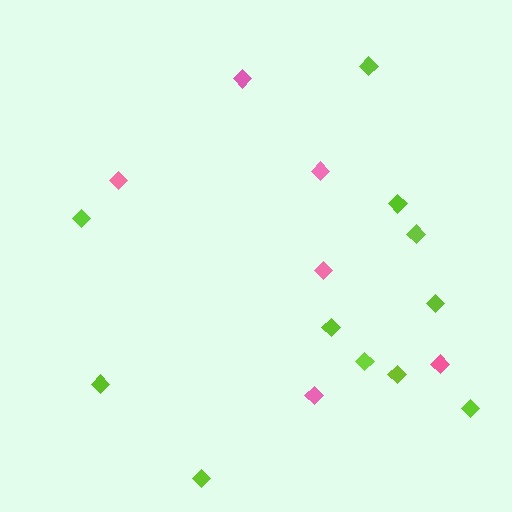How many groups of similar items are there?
There are 2 groups: one group of lime diamonds (11) and one group of pink diamonds (6).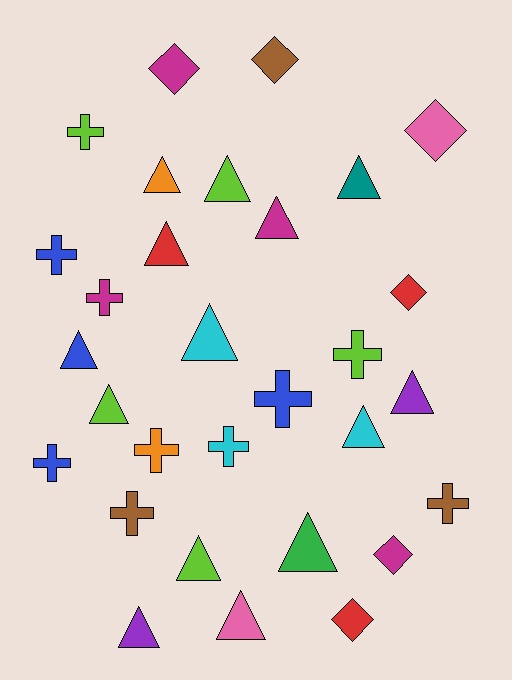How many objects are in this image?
There are 30 objects.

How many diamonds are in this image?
There are 6 diamonds.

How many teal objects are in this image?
There is 1 teal object.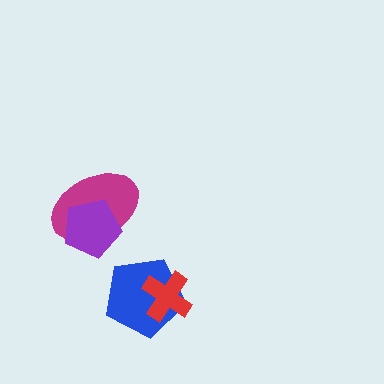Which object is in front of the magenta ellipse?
The purple pentagon is in front of the magenta ellipse.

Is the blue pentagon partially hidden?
Yes, it is partially covered by another shape.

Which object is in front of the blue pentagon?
The red cross is in front of the blue pentagon.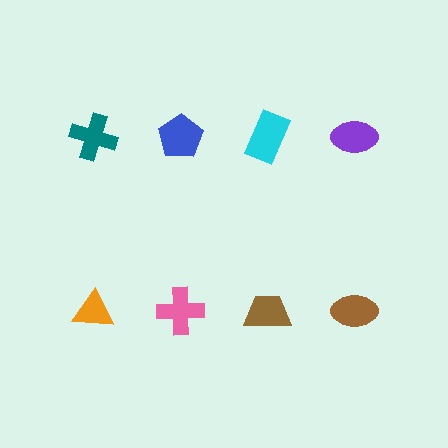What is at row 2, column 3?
A brown trapezoid.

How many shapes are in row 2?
4 shapes.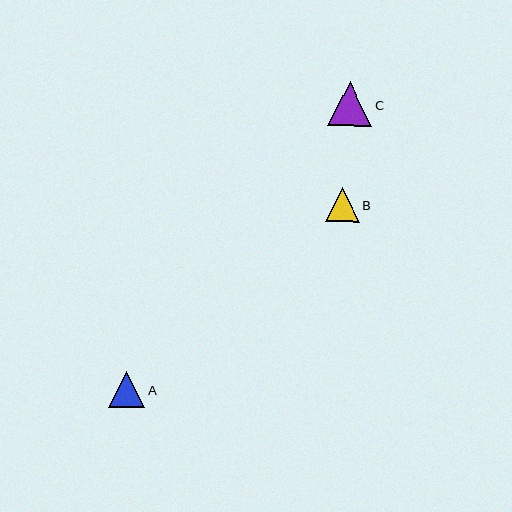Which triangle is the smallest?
Triangle B is the smallest with a size of approximately 34 pixels.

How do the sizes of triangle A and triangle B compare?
Triangle A and triangle B are approximately the same size.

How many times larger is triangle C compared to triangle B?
Triangle C is approximately 1.3 times the size of triangle B.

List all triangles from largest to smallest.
From largest to smallest: C, A, B.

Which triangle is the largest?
Triangle C is the largest with a size of approximately 44 pixels.